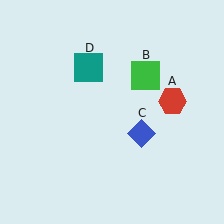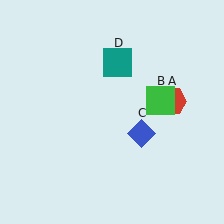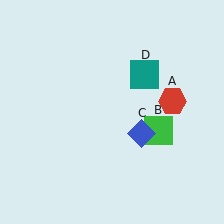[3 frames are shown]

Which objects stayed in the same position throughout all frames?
Red hexagon (object A) and blue diamond (object C) remained stationary.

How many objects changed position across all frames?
2 objects changed position: green square (object B), teal square (object D).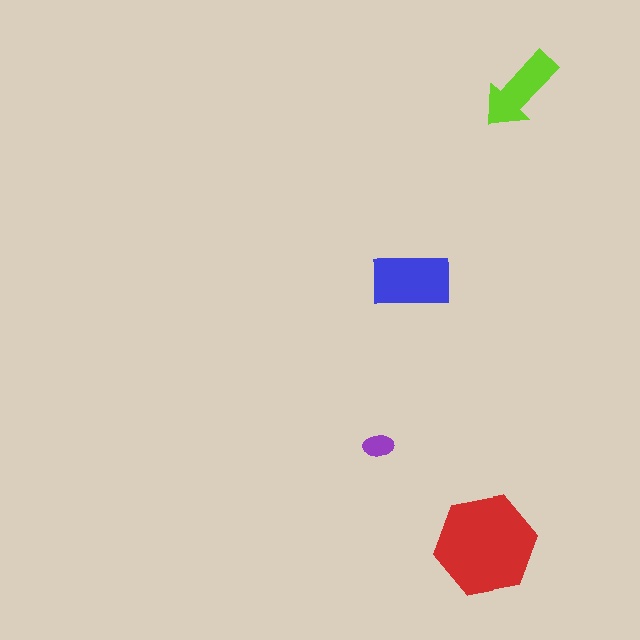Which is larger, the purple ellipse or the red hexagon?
The red hexagon.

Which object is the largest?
The red hexagon.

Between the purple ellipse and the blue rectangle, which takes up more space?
The blue rectangle.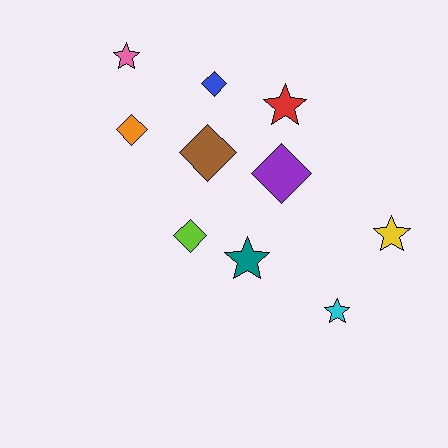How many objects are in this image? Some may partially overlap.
There are 10 objects.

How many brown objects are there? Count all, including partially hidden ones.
There is 1 brown object.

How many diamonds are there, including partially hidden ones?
There are 5 diamonds.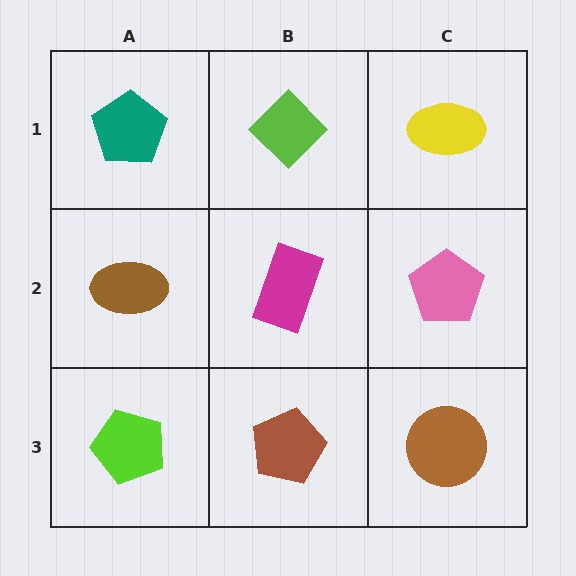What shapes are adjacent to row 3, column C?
A pink pentagon (row 2, column C), a brown pentagon (row 3, column B).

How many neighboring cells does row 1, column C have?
2.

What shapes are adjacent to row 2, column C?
A yellow ellipse (row 1, column C), a brown circle (row 3, column C), a magenta rectangle (row 2, column B).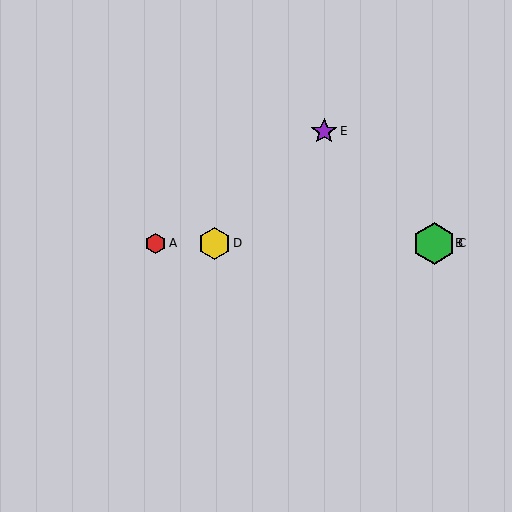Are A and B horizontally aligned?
Yes, both are at y≈243.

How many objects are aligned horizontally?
4 objects (A, B, C, D) are aligned horizontally.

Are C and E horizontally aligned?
No, C is at y≈243 and E is at y≈131.